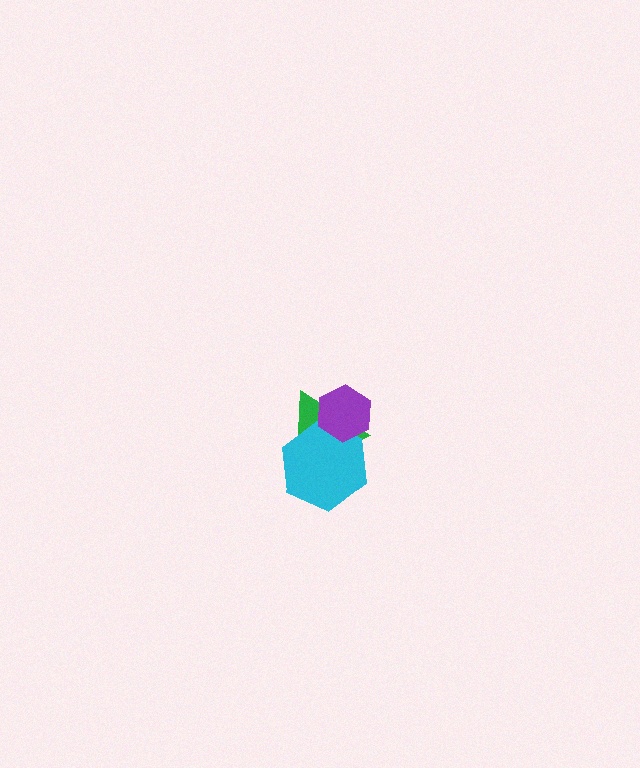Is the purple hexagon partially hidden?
No, no other shape covers it.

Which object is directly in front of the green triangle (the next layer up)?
The cyan hexagon is directly in front of the green triangle.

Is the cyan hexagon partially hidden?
Yes, it is partially covered by another shape.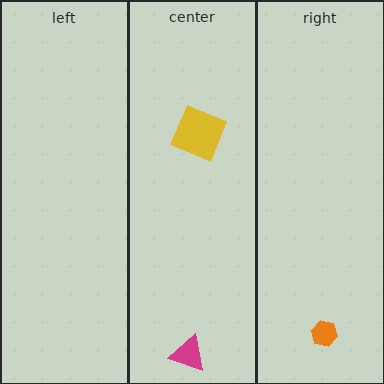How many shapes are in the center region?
2.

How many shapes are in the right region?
1.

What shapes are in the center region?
The yellow square, the magenta triangle.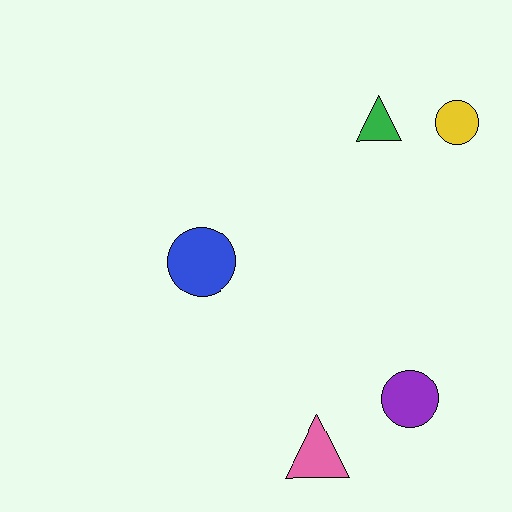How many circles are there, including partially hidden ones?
There are 3 circles.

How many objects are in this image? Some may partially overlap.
There are 5 objects.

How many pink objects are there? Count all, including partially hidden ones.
There is 1 pink object.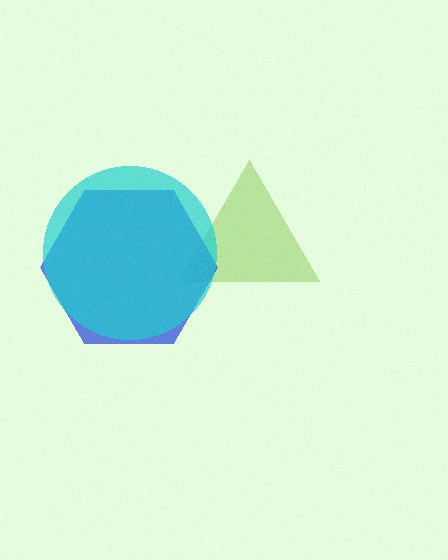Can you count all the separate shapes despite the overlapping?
Yes, there are 3 separate shapes.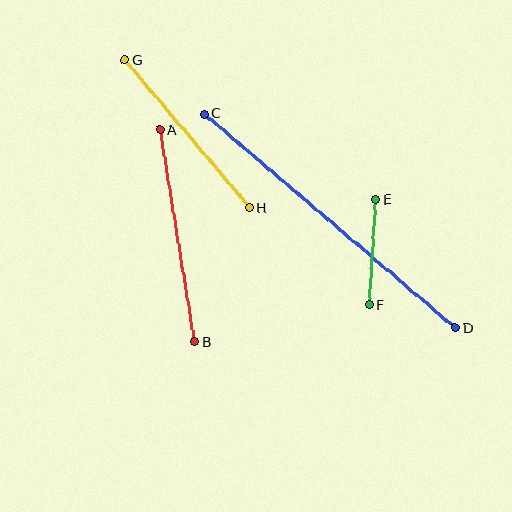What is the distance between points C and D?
The distance is approximately 330 pixels.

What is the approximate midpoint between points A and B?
The midpoint is at approximately (177, 236) pixels.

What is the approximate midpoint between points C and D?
The midpoint is at approximately (330, 221) pixels.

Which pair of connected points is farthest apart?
Points C and D are farthest apart.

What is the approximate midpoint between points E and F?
The midpoint is at approximately (372, 252) pixels.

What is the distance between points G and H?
The distance is approximately 193 pixels.